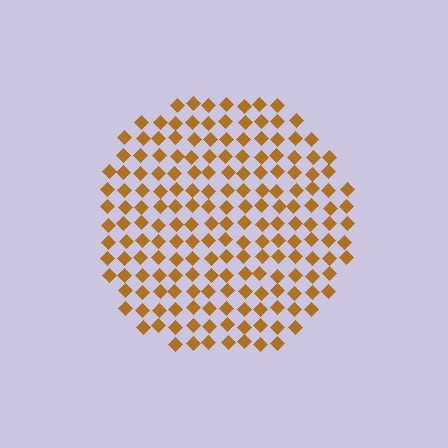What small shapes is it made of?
It is made of small diamonds.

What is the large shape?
The large shape is a circle.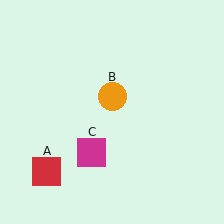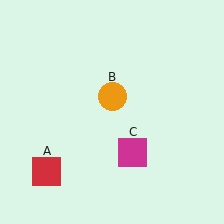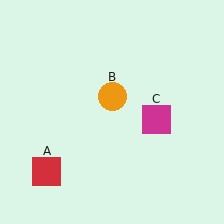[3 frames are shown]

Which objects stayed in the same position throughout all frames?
Red square (object A) and orange circle (object B) remained stationary.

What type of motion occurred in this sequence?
The magenta square (object C) rotated counterclockwise around the center of the scene.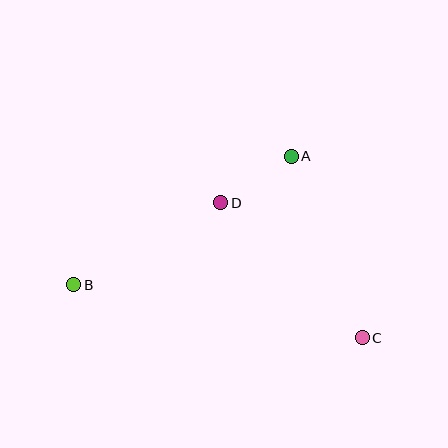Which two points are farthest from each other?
Points B and C are farthest from each other.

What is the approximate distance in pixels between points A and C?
The distance between A and C is approximately 195 pixels.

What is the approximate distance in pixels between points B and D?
The distance between B and D is approximately 169 pixels.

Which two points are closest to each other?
Points A and D are closest to each other.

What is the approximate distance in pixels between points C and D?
The distance between C and D is approximately 195 pixels.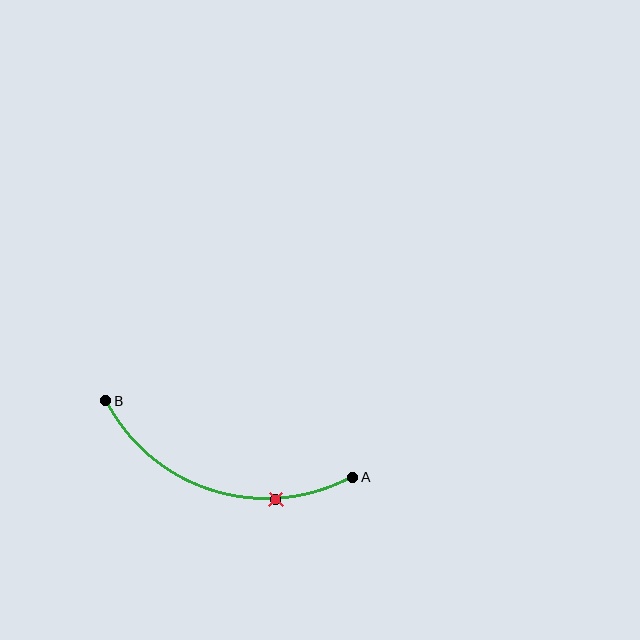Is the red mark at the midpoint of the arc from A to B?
No. The red mark lies on the arc but is closer to endpoint A. The arc midpoint would be at the point on the curve equidistant along the arc from both A and B.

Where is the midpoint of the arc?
The arc midpoint is the point on the curve farthest from the straight line joining A and B. It sits below that line.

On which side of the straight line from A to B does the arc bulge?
The arc bulges below the straight line connecting A and B.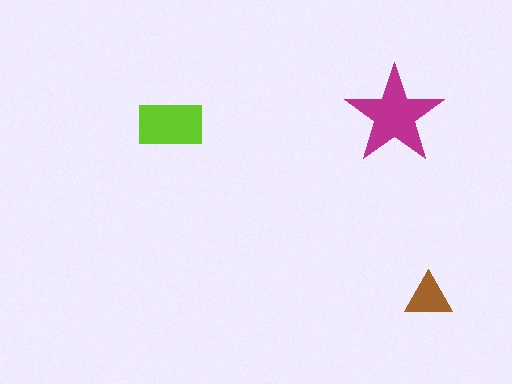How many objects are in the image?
There are 3 objects in the image.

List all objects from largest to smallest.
The magenta star, the lime rectangle, the brown triangle.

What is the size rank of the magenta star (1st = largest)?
1st.